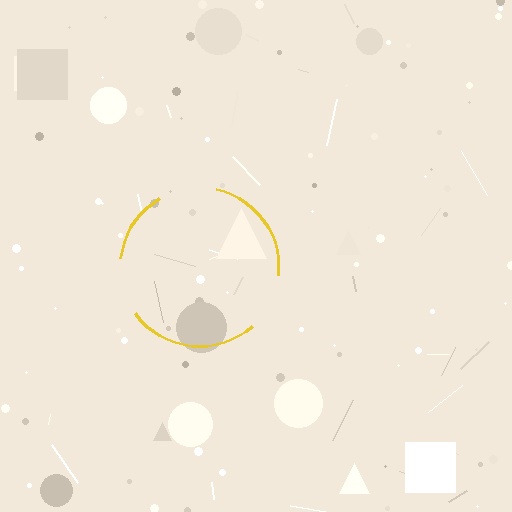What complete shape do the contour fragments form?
The contour fragments form a circle.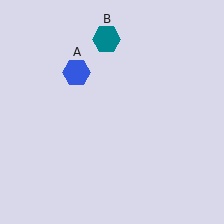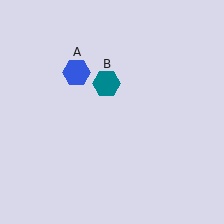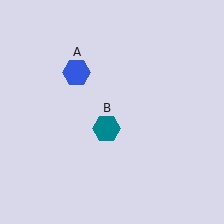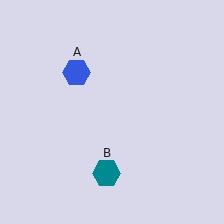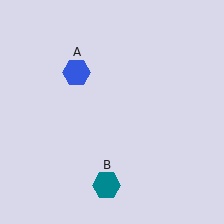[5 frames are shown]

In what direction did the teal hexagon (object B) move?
The teal hexagon (object B) moved down.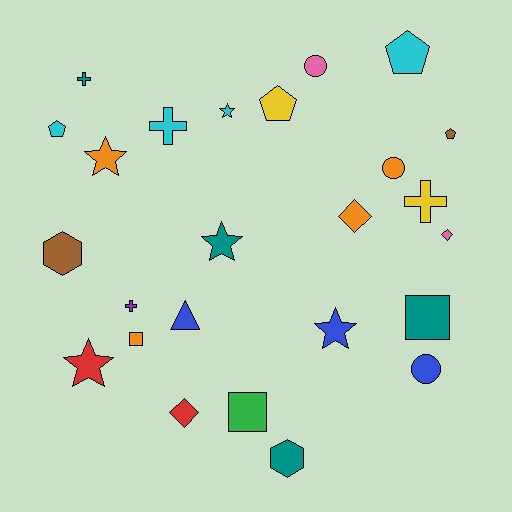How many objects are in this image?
There are 25 objects.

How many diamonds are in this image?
There are 3 diamonds.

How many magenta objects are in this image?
There are no magenta objects.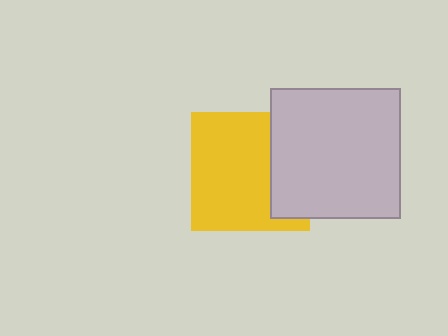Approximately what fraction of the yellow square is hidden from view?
Roughly 31% of the yellow square is hidden behind the light gray square.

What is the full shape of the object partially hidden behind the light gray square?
The partially hidden object is a yellow square.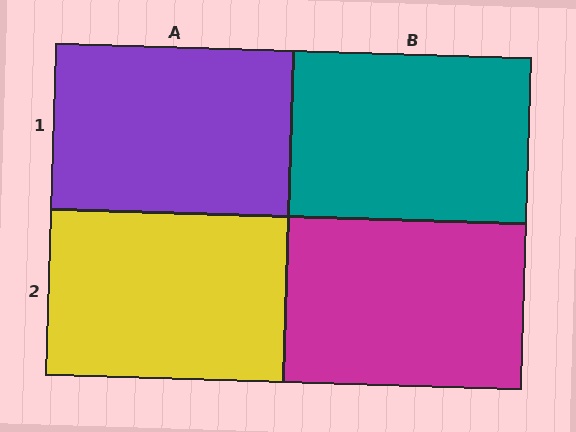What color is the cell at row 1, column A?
Purple.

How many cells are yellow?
1 cell is yellow.